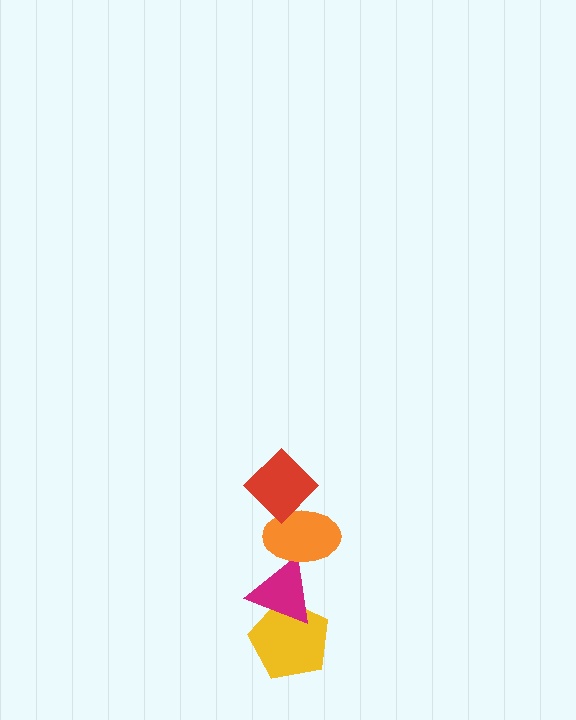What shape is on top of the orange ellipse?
The red diamond is on top of the orange ellipse.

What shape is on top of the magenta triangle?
The orange ellipse is on top of the magenta triangle.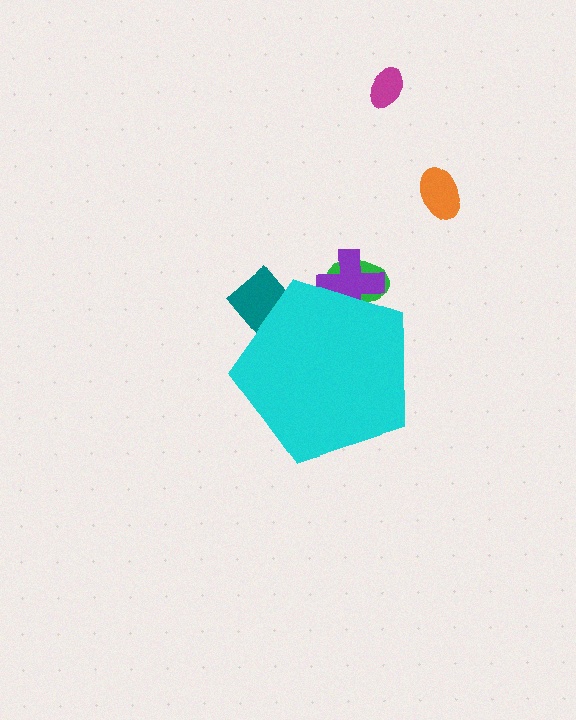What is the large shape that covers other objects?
A cyan pentagon.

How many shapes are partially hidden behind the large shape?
3 shapes are partially hidden.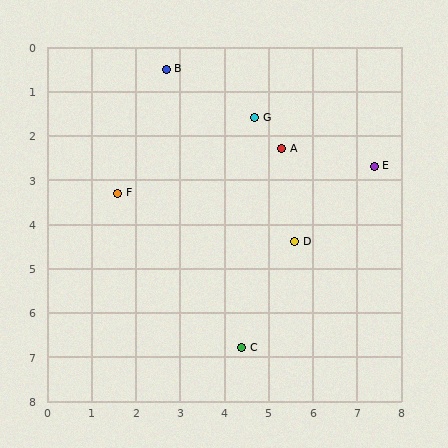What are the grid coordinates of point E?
Point E is at approximately (7.4, 2.7).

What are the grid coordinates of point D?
Point D is at approximately (5.6, 4.4).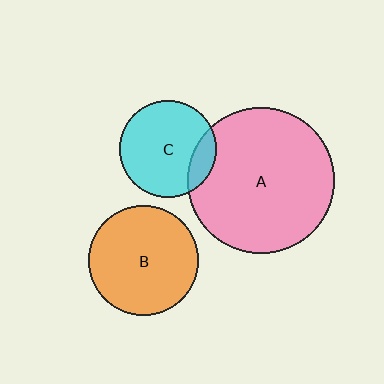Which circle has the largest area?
Circle A (pink).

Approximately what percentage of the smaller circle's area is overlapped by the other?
Approximately 15%.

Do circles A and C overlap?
Yes.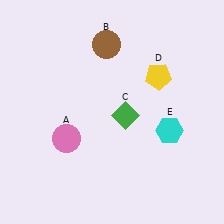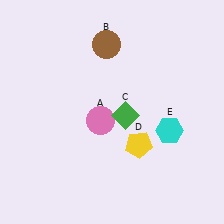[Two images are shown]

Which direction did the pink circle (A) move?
The pink circle (A) moved right.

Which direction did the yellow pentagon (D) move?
The yellow pentagon (D) moved down.